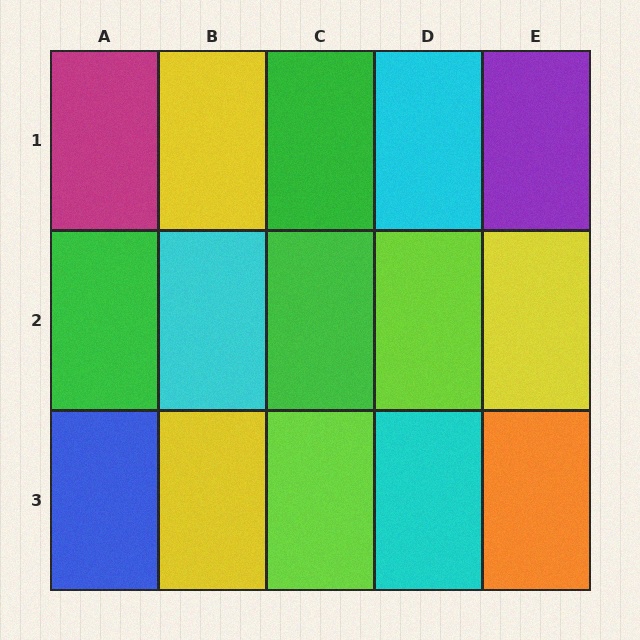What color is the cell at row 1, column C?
Green.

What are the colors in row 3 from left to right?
Blue, yellow, lime, cyan, orange.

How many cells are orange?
1 cell is orange.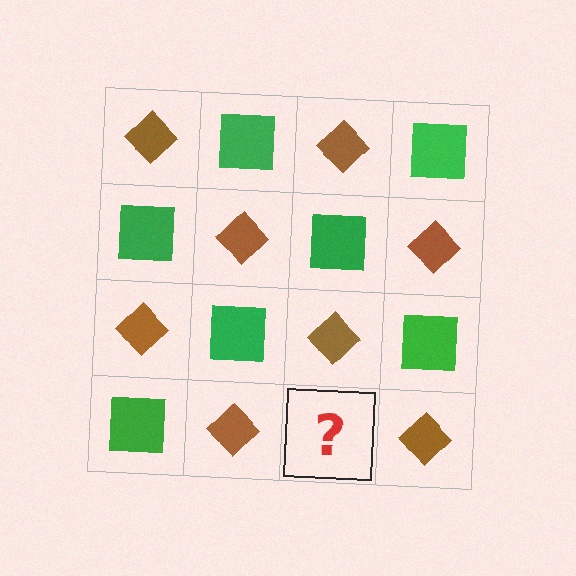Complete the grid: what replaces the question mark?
The question mark should be replaced with a green square.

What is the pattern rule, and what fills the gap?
The rule is that it alternates brown diamond and green square in a checkerboard pattern. The gap should be filled with a green square.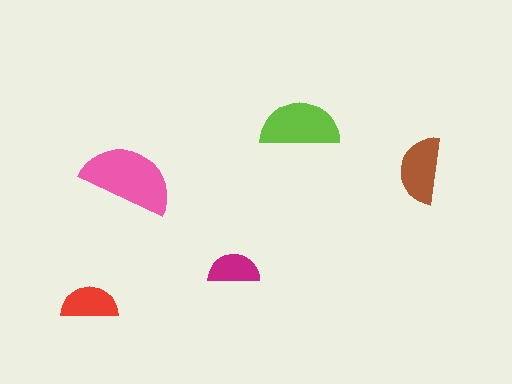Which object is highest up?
The lime semicircle is topmost.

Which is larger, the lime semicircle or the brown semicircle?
The lime one.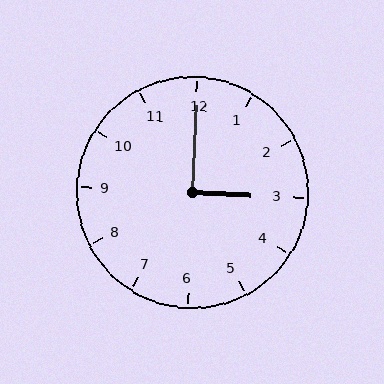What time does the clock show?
3:00.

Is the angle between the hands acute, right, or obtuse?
It is right.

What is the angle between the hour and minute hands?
Approximately 90 degrees.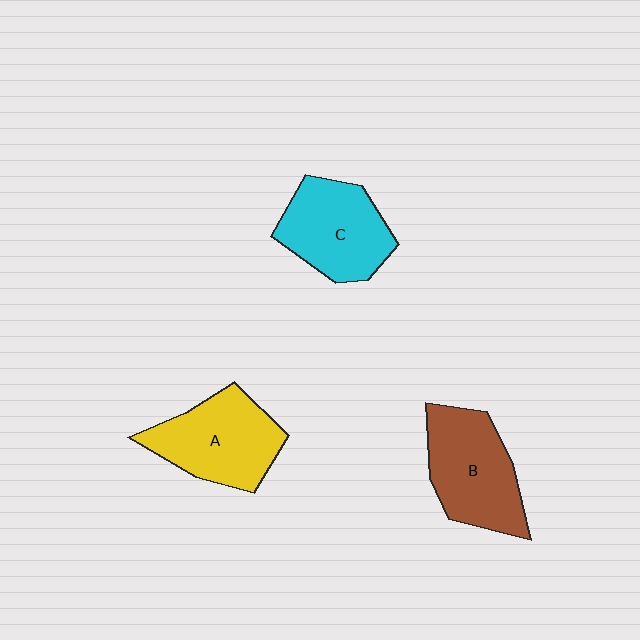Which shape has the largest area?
Shape B (brown).